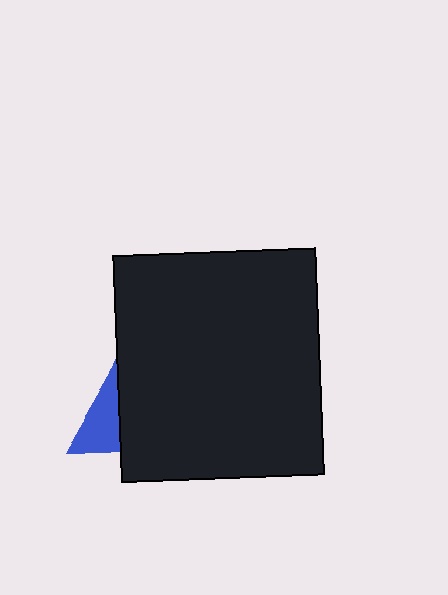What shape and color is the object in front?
The object in front is a black rectangle.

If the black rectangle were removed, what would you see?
You would see the complete blue triangle.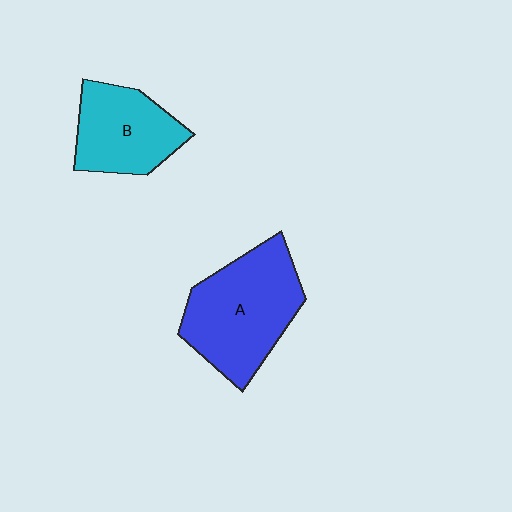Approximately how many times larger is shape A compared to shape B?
Approximately 1.4 times.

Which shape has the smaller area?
Shape B (cyan).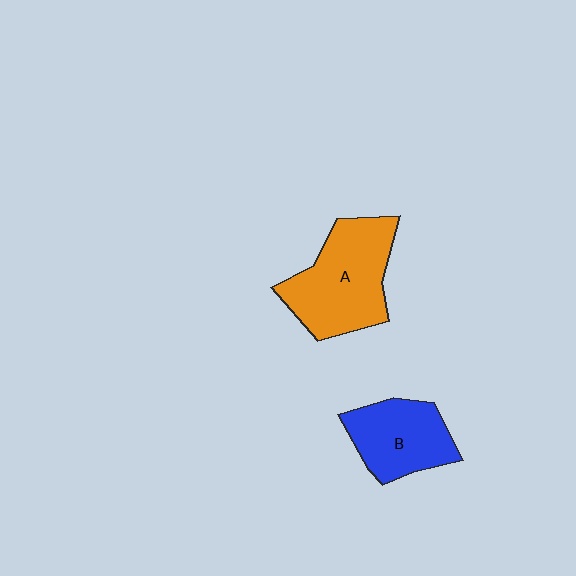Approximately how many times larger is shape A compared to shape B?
Approximately 1.4 times.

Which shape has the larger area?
Shape A (orange).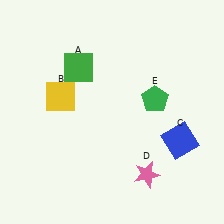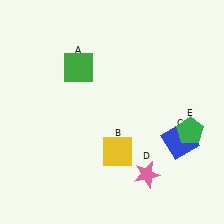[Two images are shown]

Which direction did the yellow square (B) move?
The yellow square (B) moved right.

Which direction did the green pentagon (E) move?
The green pentagon (E) moved right.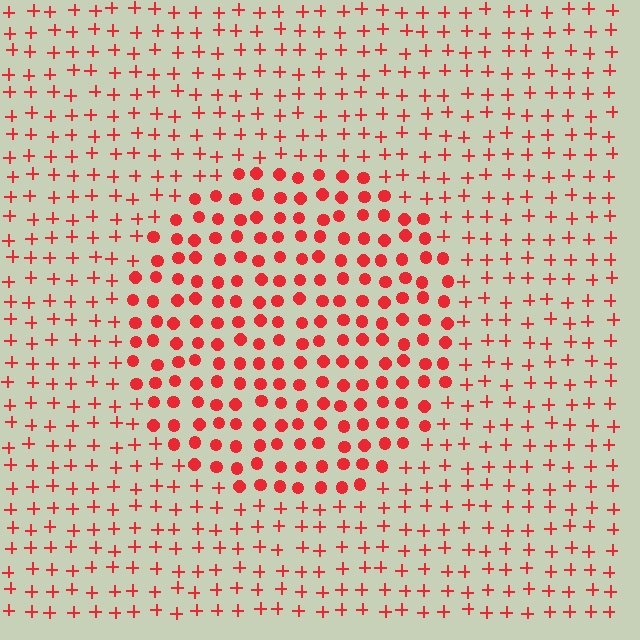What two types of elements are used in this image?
The image uses circles inside the circle region and plus signs outside it.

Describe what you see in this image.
The image is filled with small red elements arranged in a uniform grid. A circle-shaped region contains circles, while the surrounding area contains plus signs. The boundary is defined purely by the change in element shape.